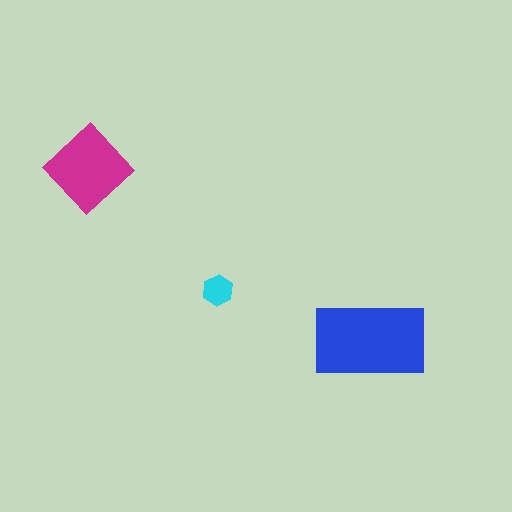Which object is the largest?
The blue rectangle.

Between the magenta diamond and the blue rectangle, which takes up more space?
The blue rectangle.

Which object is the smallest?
The cyan hexagon.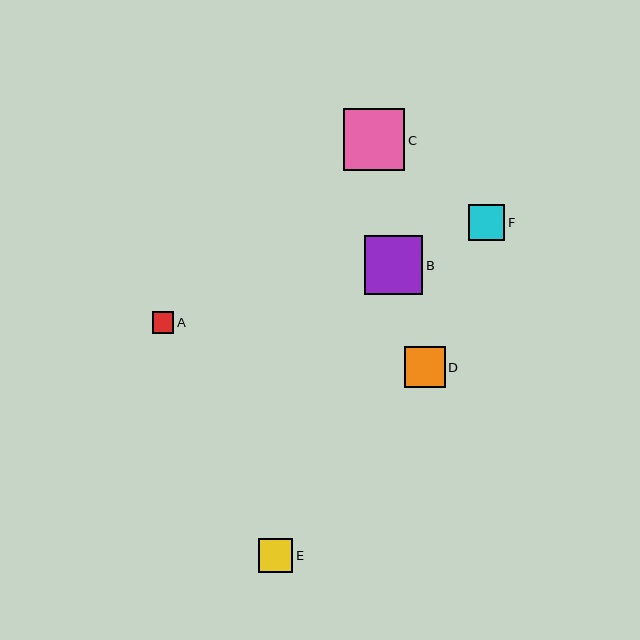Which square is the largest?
Square C is the largest with a size of approximately 62 pixels.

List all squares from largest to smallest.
From largest to smallest: C, B, D, F, E, A.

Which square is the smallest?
Square A is the smallest with a size of approximately 21 pixels.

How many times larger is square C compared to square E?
Square C is approximately 1.8 times the size of square E.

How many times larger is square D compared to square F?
Square D is approximately 1.1 times the size of square F.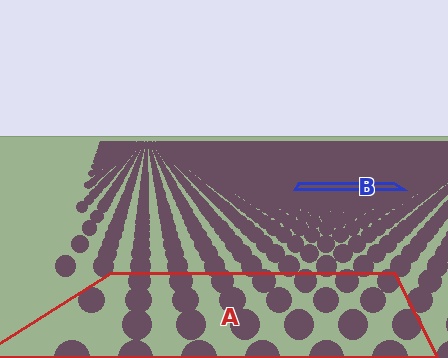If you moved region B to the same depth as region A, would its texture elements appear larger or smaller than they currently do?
They would appear larger. At a closer depth, the same texture elements are projected at a bigger on-screen size.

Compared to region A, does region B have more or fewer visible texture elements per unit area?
Region B has more texture elements per unit area — they are packed more densely because it is farther away.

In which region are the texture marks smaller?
The texture marks are smaller in region B, because it is farther away.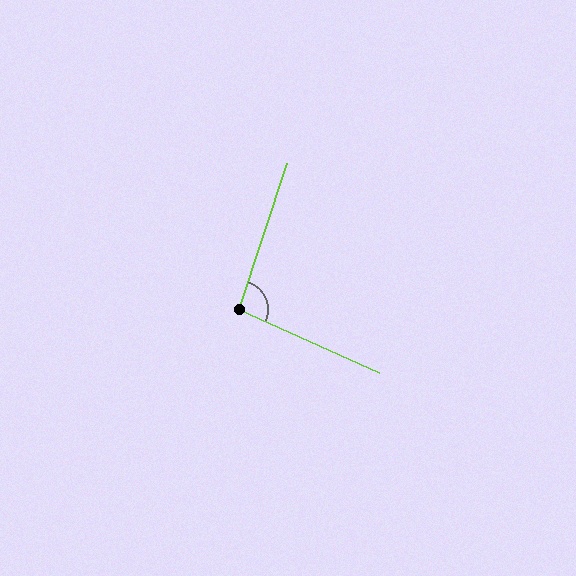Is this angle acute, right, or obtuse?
It is obtuse.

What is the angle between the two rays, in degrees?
Approximately 96 degrees.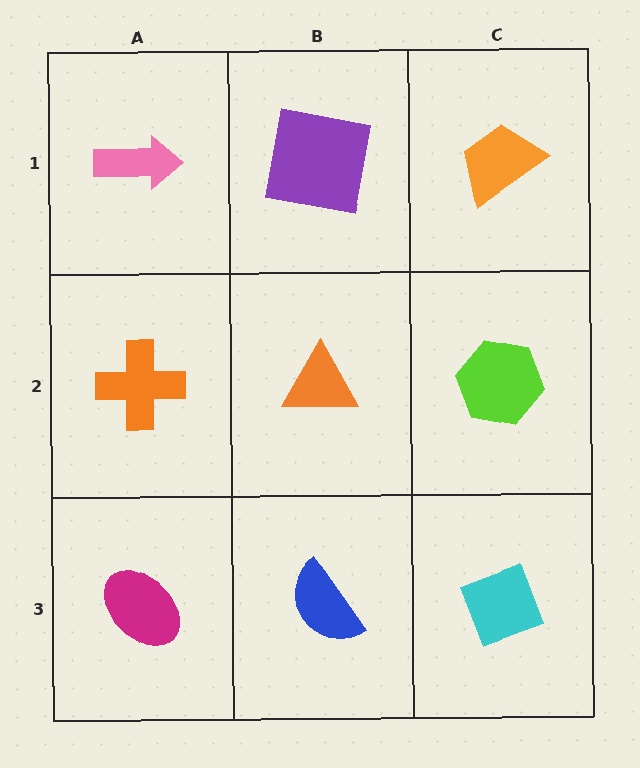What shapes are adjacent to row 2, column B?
A purple square (row 1, column B), a blue semicircle (row 3, column B), an orange cross (row 2, column A), a lime hexagon (row 2, column C).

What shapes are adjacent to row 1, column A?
An orange cross (row 2, column A), a purple square (row 1, column B).